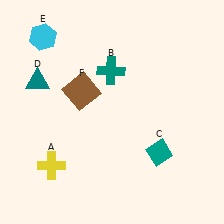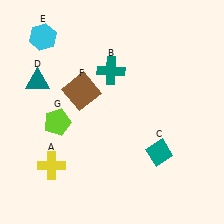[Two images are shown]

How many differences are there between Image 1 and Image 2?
There is 1 difference between the two images.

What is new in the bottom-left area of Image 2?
A lime pentagon (G) was added in the bottom-left area of Image 2.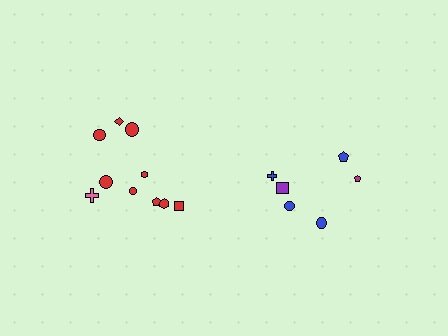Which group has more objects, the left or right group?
The left group.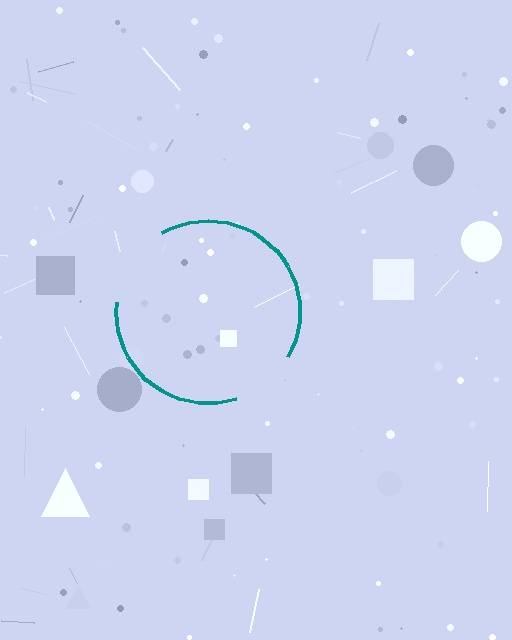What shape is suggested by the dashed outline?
The dashed outline suggests a circle.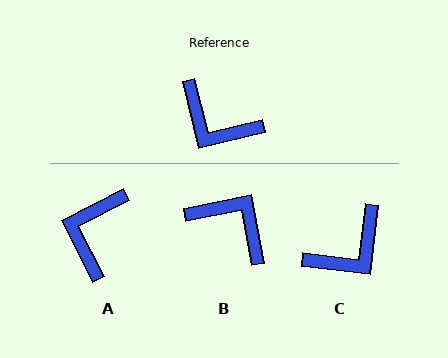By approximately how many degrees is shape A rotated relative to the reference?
Approximately 76 degrees clockwise.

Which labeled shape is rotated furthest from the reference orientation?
B, about 177 degrees away.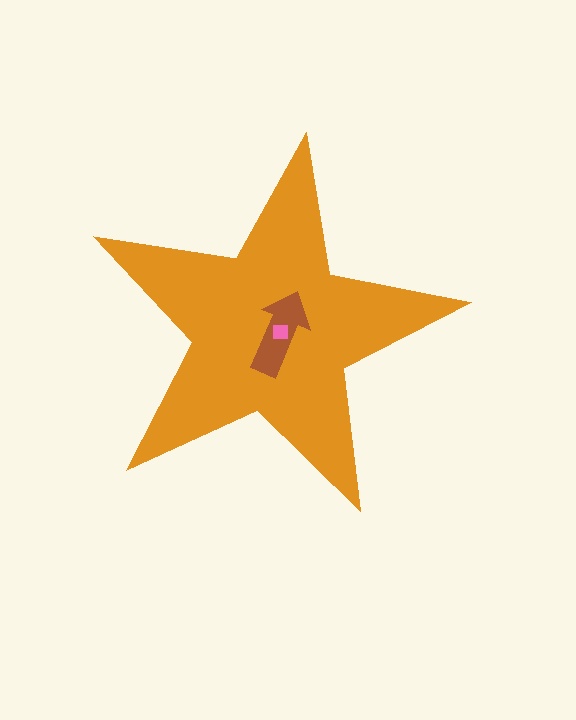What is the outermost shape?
The orange star.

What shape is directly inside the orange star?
The brown arrow.